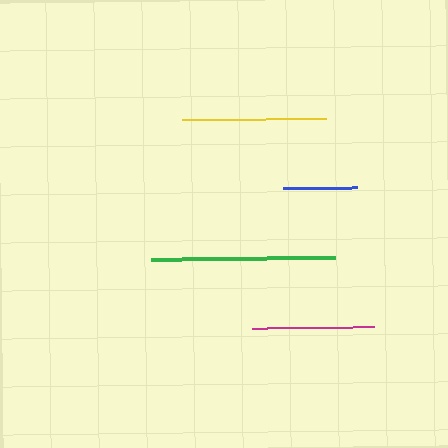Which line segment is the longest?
The green line is the longest at approximately 184 pixels.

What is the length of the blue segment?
The blue segment is approximately 73 pixels long.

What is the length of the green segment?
The green segment is approximately 184 pixels long.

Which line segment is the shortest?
The blue line is the shortest at approximately 73 pixels.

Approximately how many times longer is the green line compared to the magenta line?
The green line is approximately 1.5 times the length of the magenta line.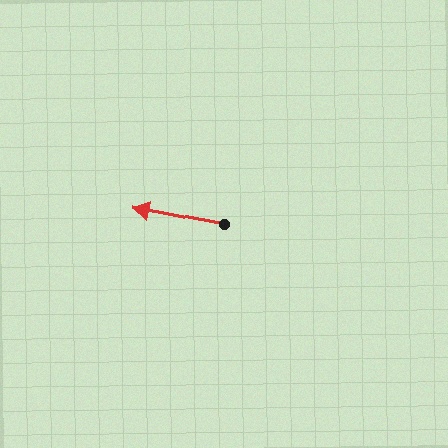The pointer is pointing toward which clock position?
Roughly 9 o'clock.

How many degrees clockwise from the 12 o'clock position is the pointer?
Approximately 281 degrees.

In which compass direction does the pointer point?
West.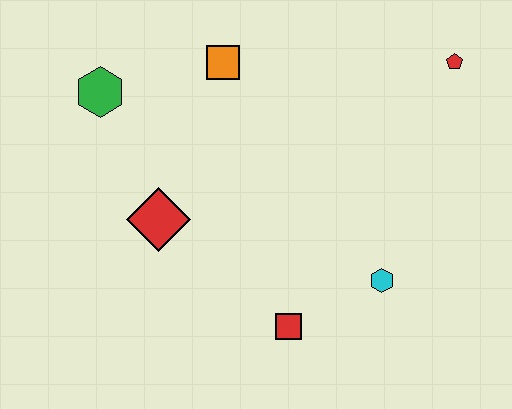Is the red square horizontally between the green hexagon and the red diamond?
No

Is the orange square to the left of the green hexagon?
No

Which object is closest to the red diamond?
The green hexagon is closest to the red diamond.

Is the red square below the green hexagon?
Yes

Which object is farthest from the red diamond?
The red pentagon is farthest from the red diamond.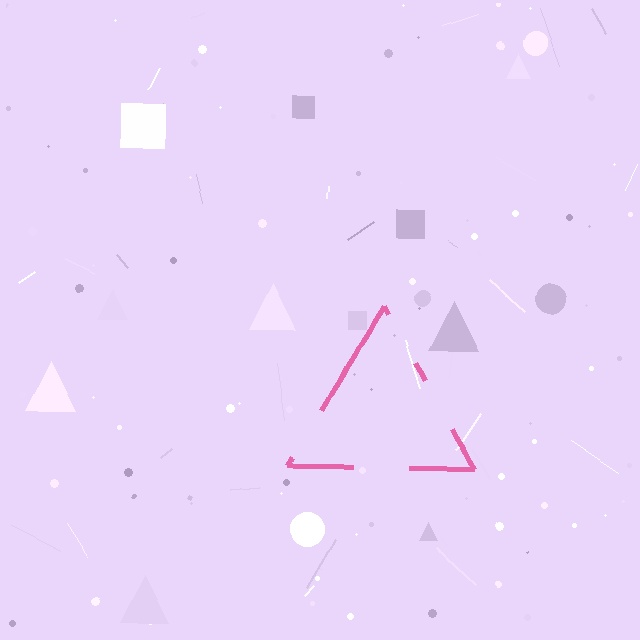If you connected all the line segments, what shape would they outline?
They would outline a triangle.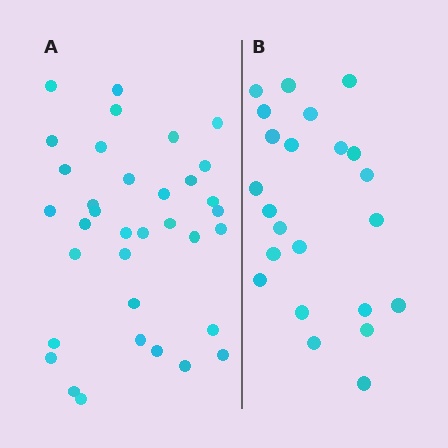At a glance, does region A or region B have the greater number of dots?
Region A (the left region) has more dots.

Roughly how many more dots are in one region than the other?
Region A has roughly 12 or so more dots than region B.